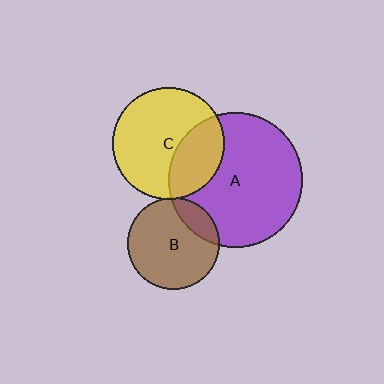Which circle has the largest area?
Circle A (purple).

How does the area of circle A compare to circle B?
Approximately 2.1 times.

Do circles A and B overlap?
Yes.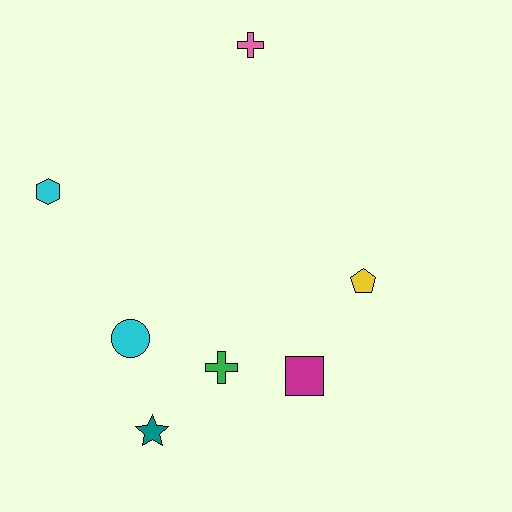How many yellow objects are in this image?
There is 1 yellow object.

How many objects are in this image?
There are 7 objects.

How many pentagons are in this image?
There is 1 pentagon.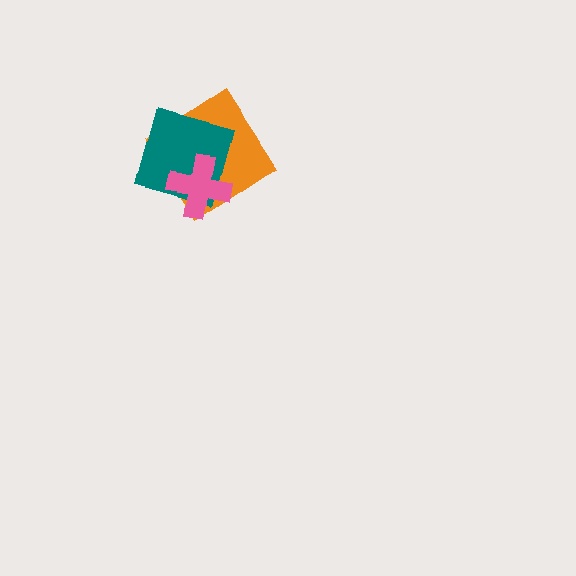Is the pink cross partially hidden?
No, no other shape covers it.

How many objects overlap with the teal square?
2 objects overlap with the teal square.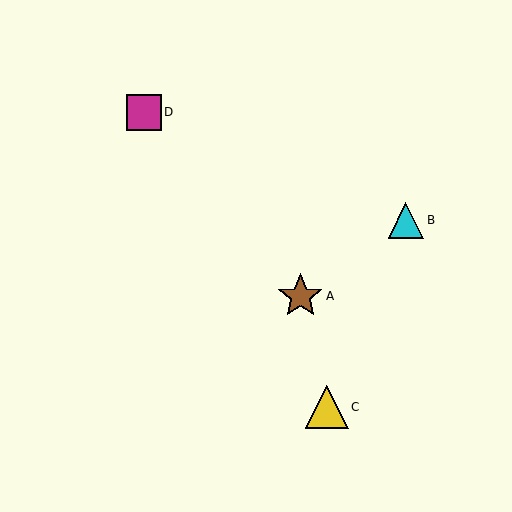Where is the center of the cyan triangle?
The center of the cyan triangle is at (406, 220).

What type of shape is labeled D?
Shape D is a magenta square.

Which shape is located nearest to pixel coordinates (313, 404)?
The yellow triangle (labeled C) at (327, 407) is nearest to that location.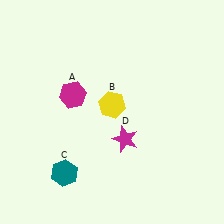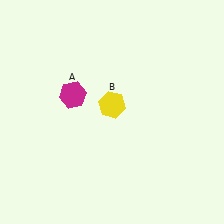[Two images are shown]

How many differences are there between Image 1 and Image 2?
There are 2 differences between the two images.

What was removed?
The teal hexagon (C), the magenta star (D) were removed in Image 2.